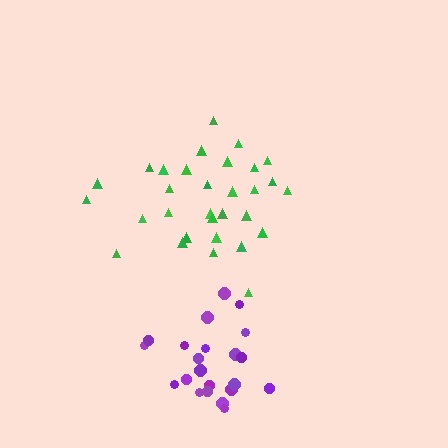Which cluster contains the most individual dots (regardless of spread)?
Green (31).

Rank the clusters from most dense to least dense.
green, purple.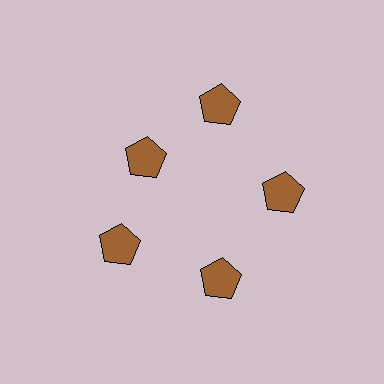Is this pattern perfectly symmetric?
No. The 5 brown pentagons are arranged in a ring, but one element near the 10 o'clock position is pulled inward toward the center, breaking the 5-fold rotational symmetry.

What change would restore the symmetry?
The symmetry would be restored by moving it outward, back onto the ring so that all 5 pentagons sit at equal angles and equal distance from the center.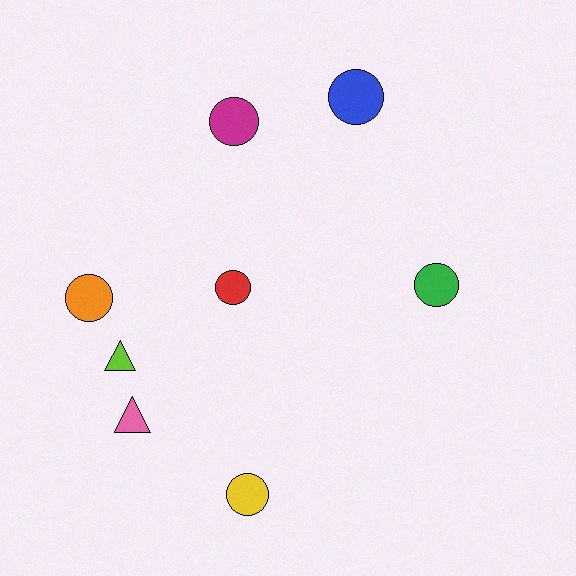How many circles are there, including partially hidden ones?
There are 6 circles.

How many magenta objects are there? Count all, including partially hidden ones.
There is 1 magenta object.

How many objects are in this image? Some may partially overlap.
There are 8 objects.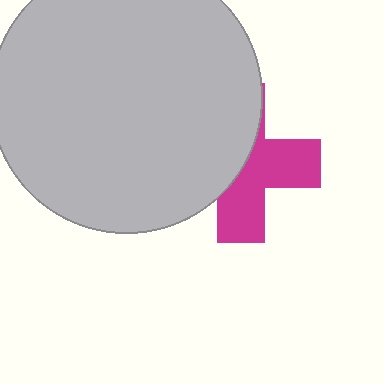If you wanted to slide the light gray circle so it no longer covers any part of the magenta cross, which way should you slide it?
Slide it left — that is the most direct way to separate the two shapes.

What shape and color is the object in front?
The object in front is a light gray circle.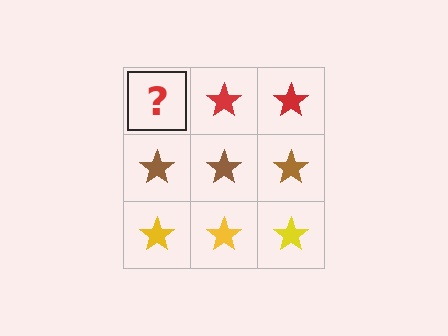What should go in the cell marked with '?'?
The missing cell should contain a red star.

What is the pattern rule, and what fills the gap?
The rule is that each row has a consistent color. The gap should be filled with a red star.